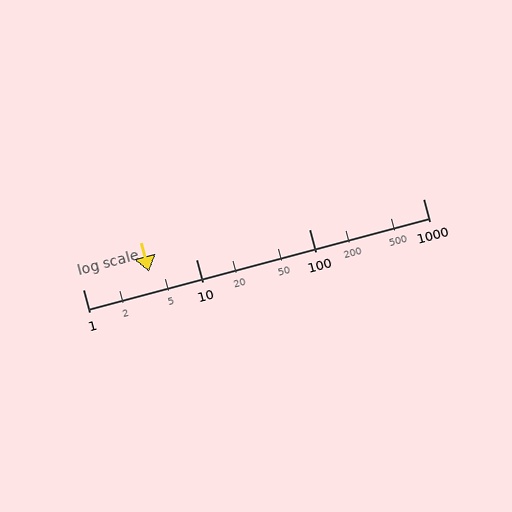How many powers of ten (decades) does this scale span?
The scale spans 3 decades, from 1 to 1000.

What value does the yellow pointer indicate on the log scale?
The pointer indicates approximately 3.8.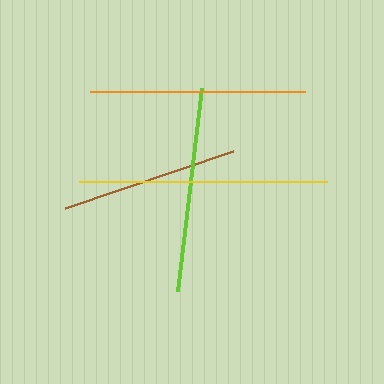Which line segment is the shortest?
The brown line is the shortest at approximately 177 pixels.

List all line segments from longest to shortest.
From longest to shortest: yellow, orange, lime, brown.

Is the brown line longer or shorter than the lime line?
The lime line is longer than the brown line.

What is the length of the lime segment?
The lime segment is approximately 204 pixels long.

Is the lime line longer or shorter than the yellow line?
The yellow line is longer than the lime line.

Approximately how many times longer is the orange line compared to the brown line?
The orange line is approximately 1.2 times the length of the brown line.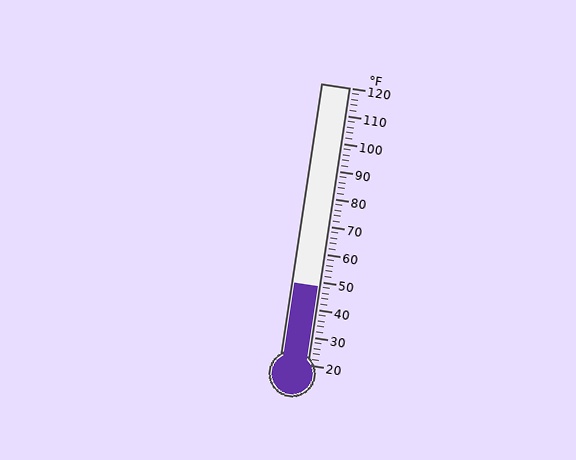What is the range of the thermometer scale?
The thermometer scale ranges from 20°F to 120°F.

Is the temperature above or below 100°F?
The temperature is below 100°F.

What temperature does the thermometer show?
The thermometer shows approximately 48°F.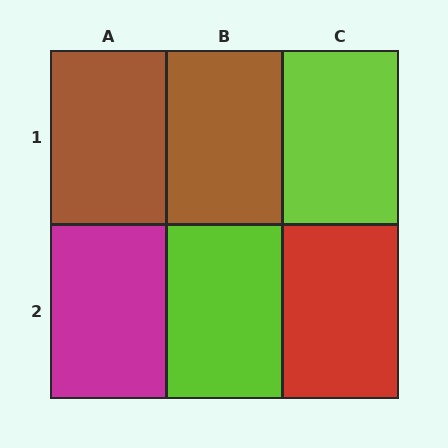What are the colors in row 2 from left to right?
Magenta, lime, red.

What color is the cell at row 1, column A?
Brown.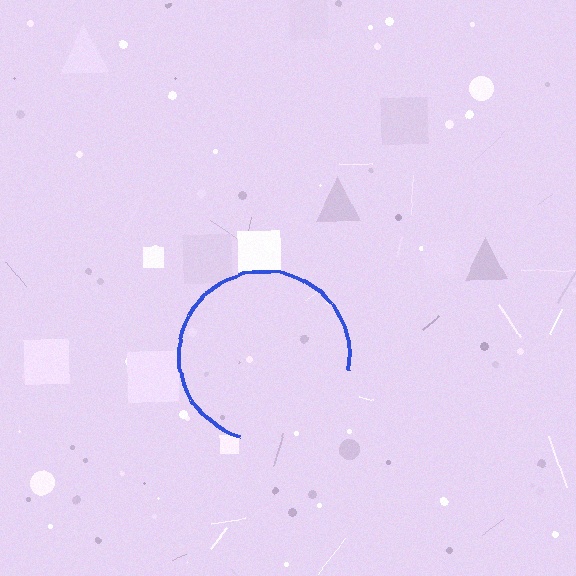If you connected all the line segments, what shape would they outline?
They would outline a circle.